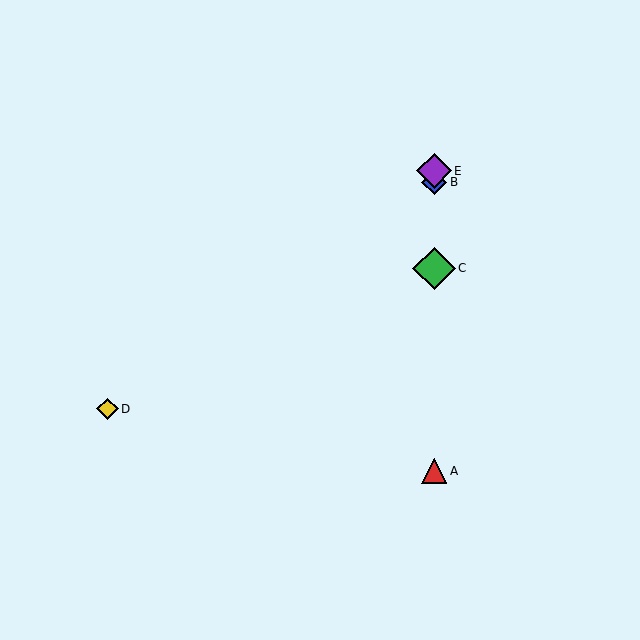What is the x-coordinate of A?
Object A is at x≈434.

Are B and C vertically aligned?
Yes, both are at x≈434.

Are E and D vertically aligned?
No, E is at x≈434 and D is at x≈108.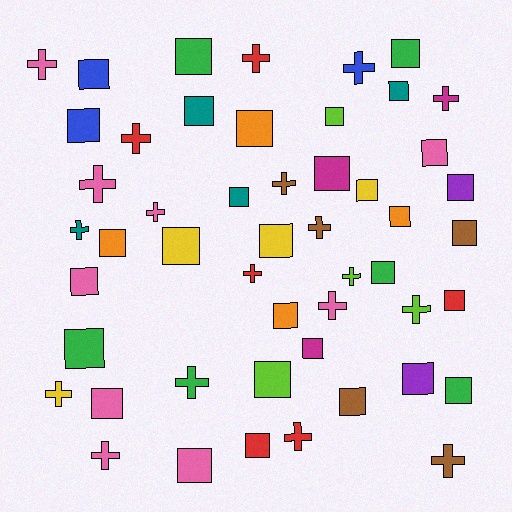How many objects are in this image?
There are 50 objects.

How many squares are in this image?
There are 31 squares.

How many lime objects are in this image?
There are 4 lime objects.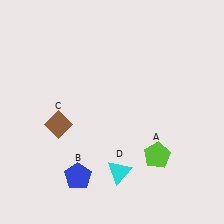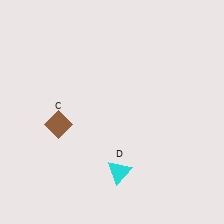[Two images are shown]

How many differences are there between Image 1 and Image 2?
There are 2 differences between the two images.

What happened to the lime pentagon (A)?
The lime pentagon (A) was removed in Image 2. It was in the bottom-right area of Image 1.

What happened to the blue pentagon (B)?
The blue pentagon (B) was removed in Image 2. It was in the bottom-left area of Image 1.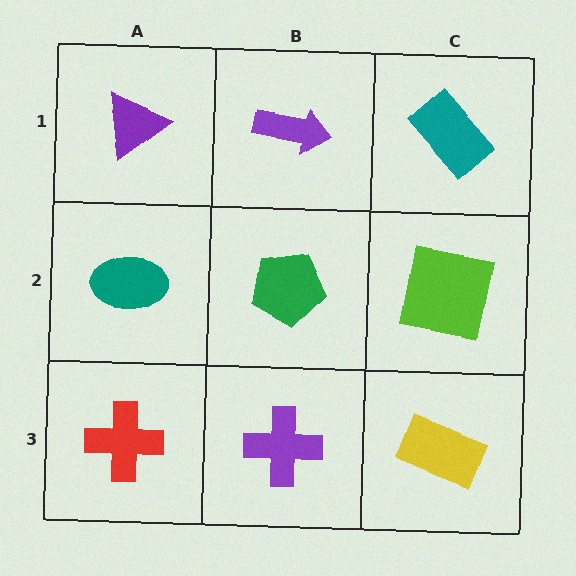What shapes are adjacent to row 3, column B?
A green pentagon (row 2, column B), a red cross (row 3, column A), a yellow rectangle (row 3, column C).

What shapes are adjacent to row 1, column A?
A teal ellipse (row 2, column A), a purple arrow (row 1, column B).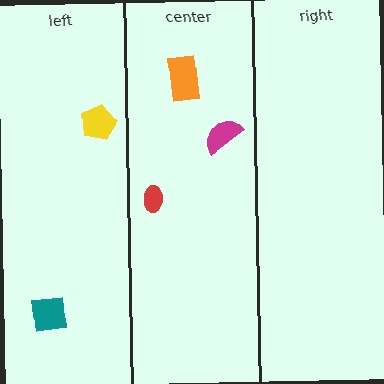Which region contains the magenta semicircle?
The center region.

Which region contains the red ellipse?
The center region.